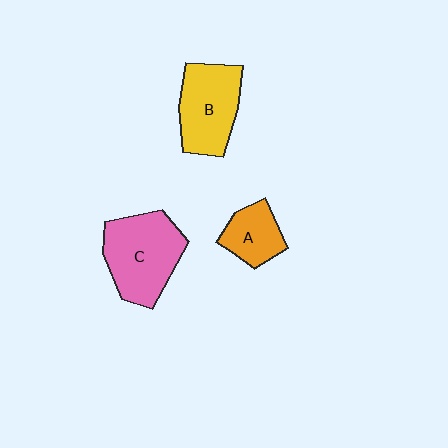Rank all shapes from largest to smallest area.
From largest to smallest: C (pink), B (yellow), A (orange).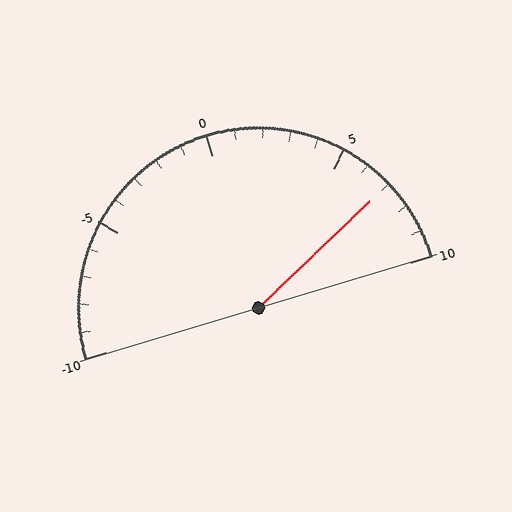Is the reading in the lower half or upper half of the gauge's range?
The reading is in the upper half of the range (-10 to 10).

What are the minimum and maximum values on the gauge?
The gauge ranges from -10 to 10.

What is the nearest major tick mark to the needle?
The nearest major tick mark is 5.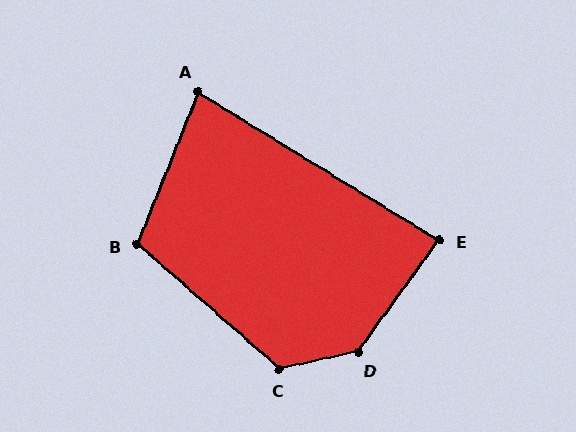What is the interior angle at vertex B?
Approximately 110 degrees (obtuse).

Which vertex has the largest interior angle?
D, at approximately 138 degrees.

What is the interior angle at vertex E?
Approximately 86 degrees (approximately right).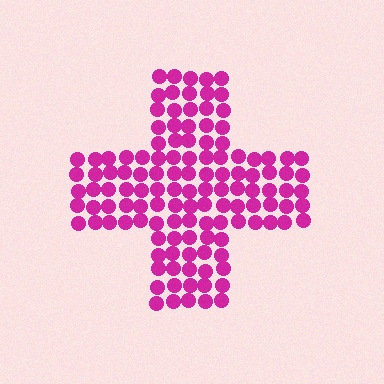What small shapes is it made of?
It is made of small circles.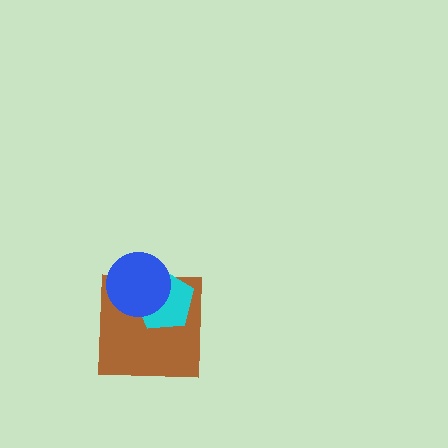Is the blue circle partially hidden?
No, no other shape covers it.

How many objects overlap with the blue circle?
2 objects overlap with the blue circle.